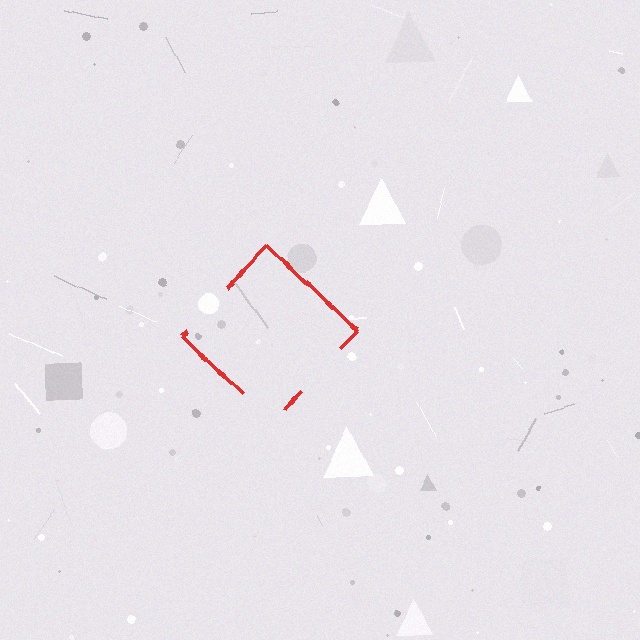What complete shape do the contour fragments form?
The contour fragments form a diamond.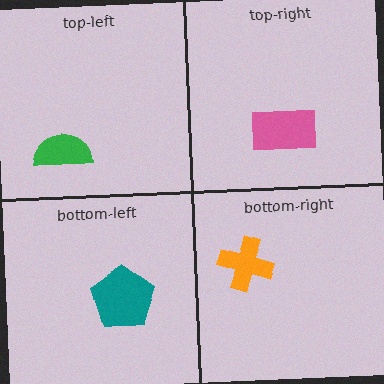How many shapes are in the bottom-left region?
1.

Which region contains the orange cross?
The bottom-right region.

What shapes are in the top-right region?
The pink rectangle.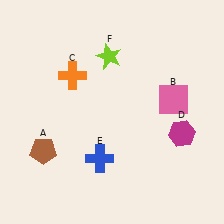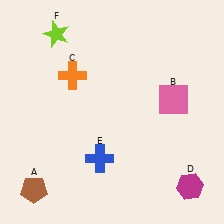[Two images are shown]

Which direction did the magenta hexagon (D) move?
The magenta hexagon (D) moved down.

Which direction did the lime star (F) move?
The lime star (F) moved left.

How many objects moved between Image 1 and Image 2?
3 objects moved between the two images.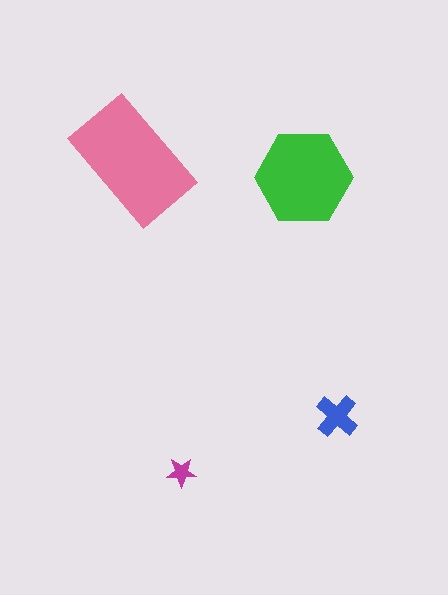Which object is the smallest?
The magenta star.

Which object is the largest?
The pink rectangle.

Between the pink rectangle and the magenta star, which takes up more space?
The pink rectangle.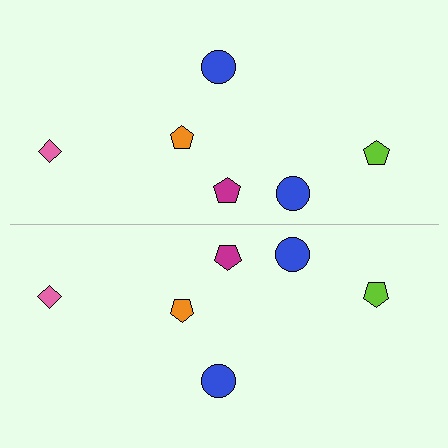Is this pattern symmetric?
Yes, this pattern has bilateral (reflection) symmetry.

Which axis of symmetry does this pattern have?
The pattern has a horizontal axis of symmetry running through the center of the image.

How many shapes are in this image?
There are 12 shapes in this image.